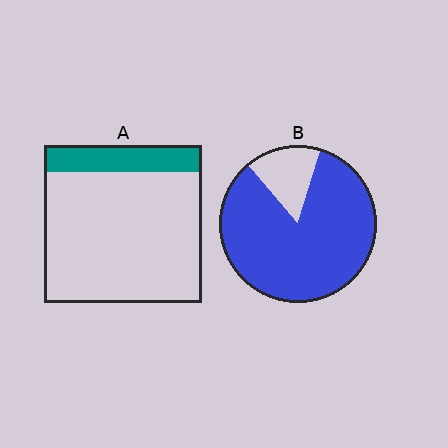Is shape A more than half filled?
No.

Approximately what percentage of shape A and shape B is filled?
A is approximately 15% and B is approximately 85%.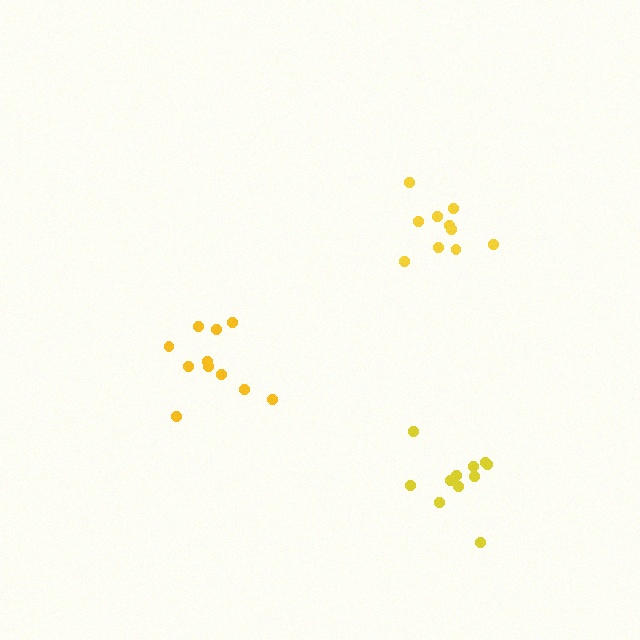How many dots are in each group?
Group 1: 11 dots, Group 2: 11 dots, Group 3: 10 dots (32 total).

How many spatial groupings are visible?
There are 3 spatial groupings.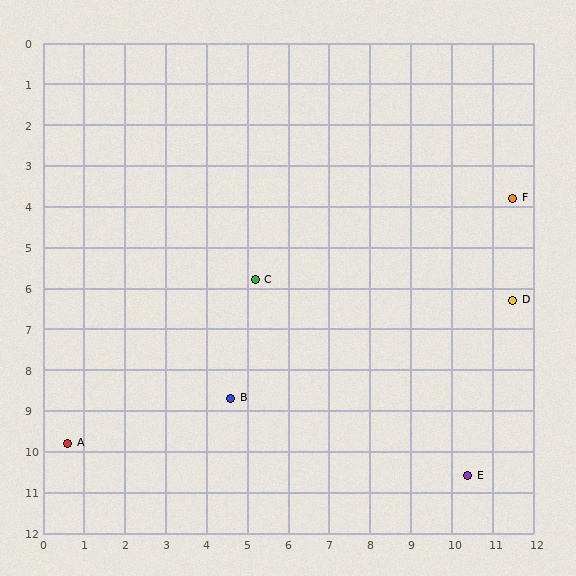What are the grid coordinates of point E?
Point E is at approximately (10.4, 10.6).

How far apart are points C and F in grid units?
Points C and F are about 6.6 grid units apart.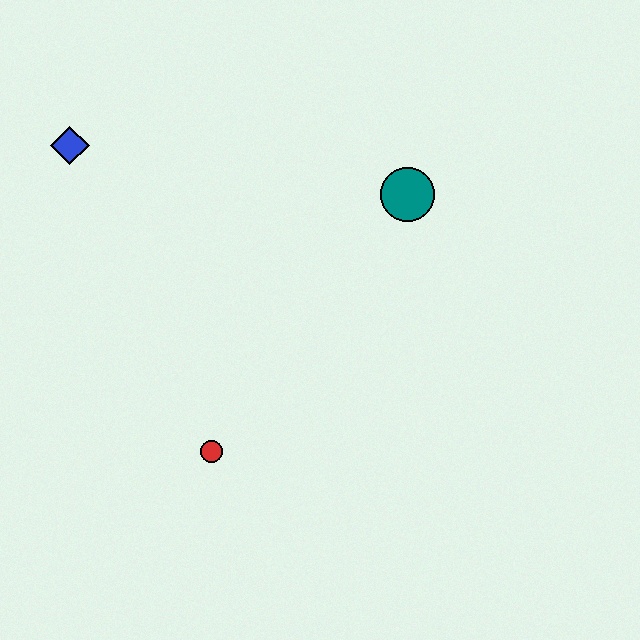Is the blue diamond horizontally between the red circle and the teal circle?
No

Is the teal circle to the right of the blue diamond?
Yes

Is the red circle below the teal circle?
Yes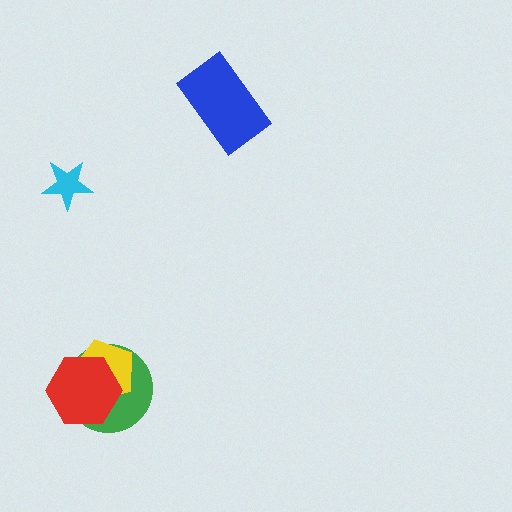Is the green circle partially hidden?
Yes, it is partially covered by another shape.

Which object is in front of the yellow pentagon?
The red hexagon is in front of the yellow pentagon.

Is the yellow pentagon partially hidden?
Yes, it is partially covered by another shape.